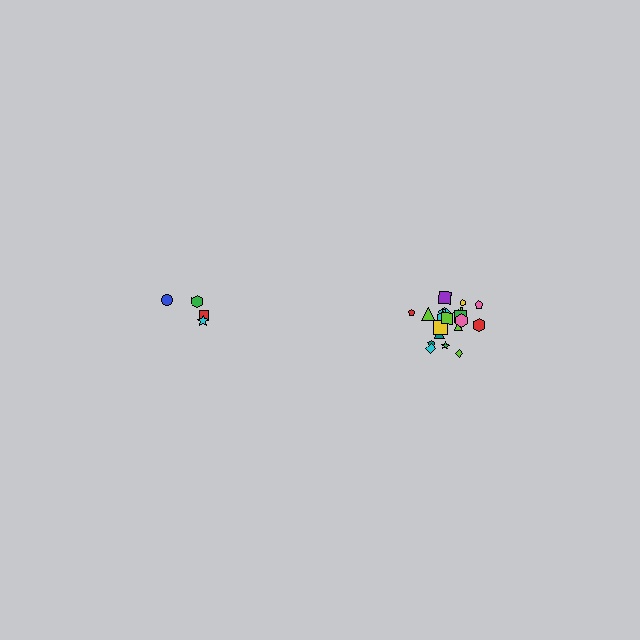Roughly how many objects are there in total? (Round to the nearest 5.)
Roughly 25 objects in total.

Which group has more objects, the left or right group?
The right group.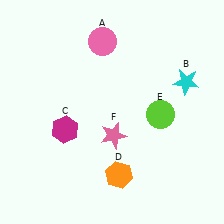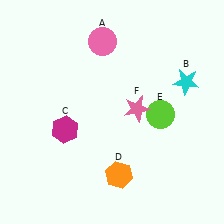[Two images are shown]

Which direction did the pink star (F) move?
The pink star (F) moved up.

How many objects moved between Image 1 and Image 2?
1 object moved between the two images.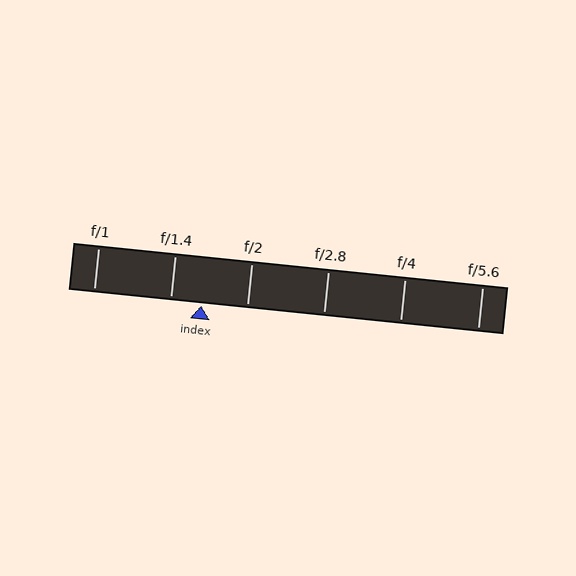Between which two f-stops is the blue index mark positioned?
The index mark is between f/1.4 and f/2.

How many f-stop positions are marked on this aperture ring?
There are 6 f-stop positions marked.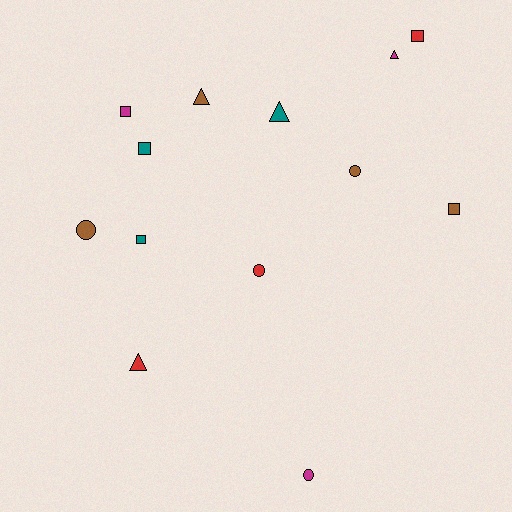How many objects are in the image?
There are 13 objects.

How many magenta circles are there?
There is 1 magenta circle.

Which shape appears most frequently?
Square, with 5 objects.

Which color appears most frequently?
Brown, with 4 objects.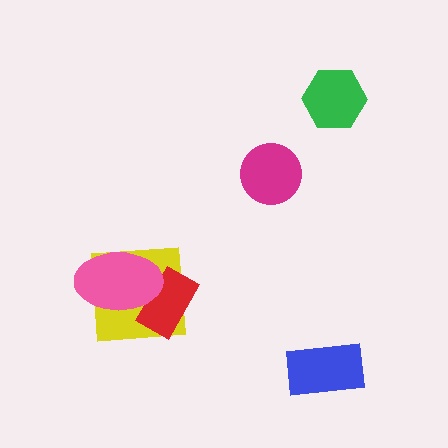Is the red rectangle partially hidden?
Yes, it is partially covered by another shape.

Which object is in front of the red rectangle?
The pink ellipse is in front of the red rectangle.